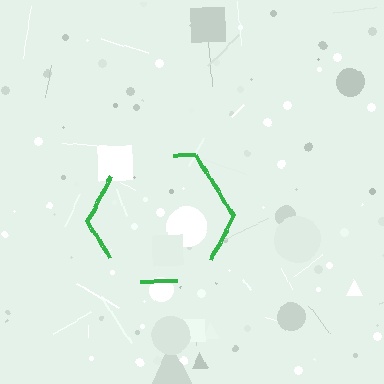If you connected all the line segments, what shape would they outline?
They would outline a hexagon.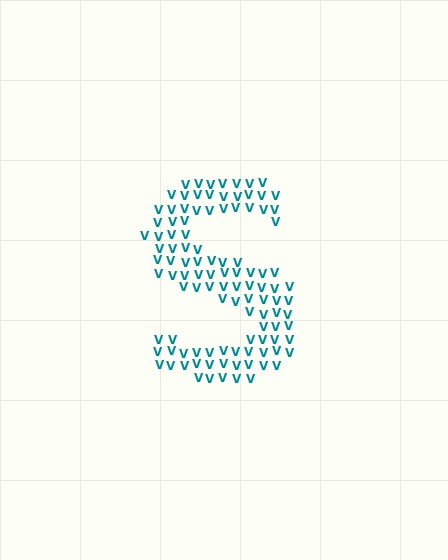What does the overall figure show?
The overall figure shows the letter S.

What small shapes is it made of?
It is made of small letter V's.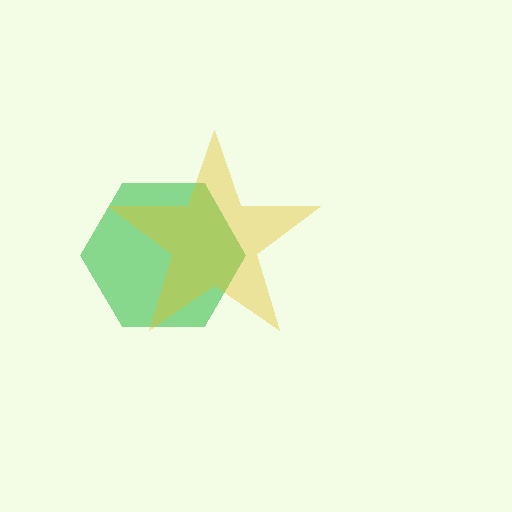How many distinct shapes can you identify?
There are 2 distinct shapes: a green hexagon, a yellow star.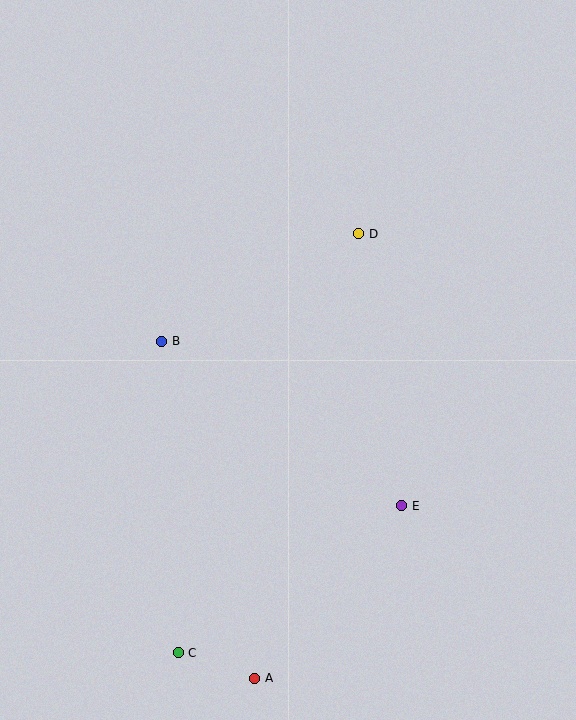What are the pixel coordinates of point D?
Point D is at (359, 234).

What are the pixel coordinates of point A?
Point A is at (255, 678).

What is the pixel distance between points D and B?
The distance between D and B is 224 pixels.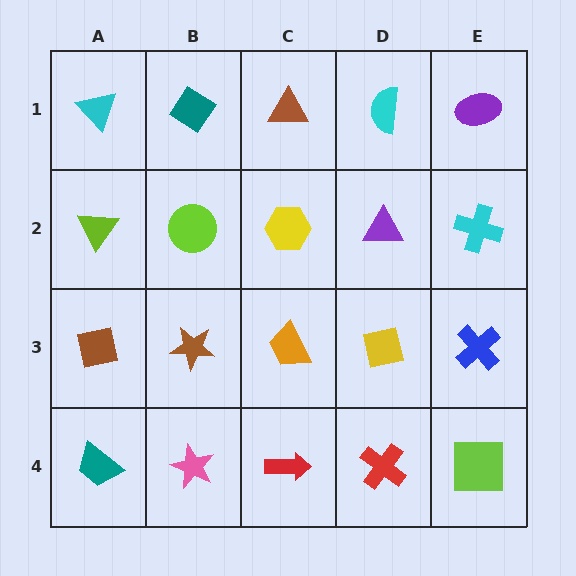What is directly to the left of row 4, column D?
A red arrow.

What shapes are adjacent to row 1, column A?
A lime triangle (row 2, column A), a teal diamond (row 1, column B).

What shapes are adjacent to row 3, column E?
A cyan cross (row 2, column E), a lime square (row 4, column E), a yellow square (row 3, column D).